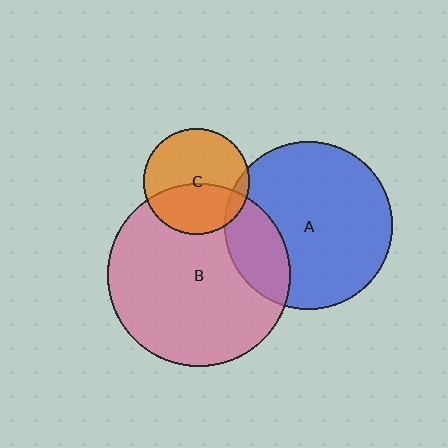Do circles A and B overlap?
Yes.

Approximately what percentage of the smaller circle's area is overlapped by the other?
Approximately 20%.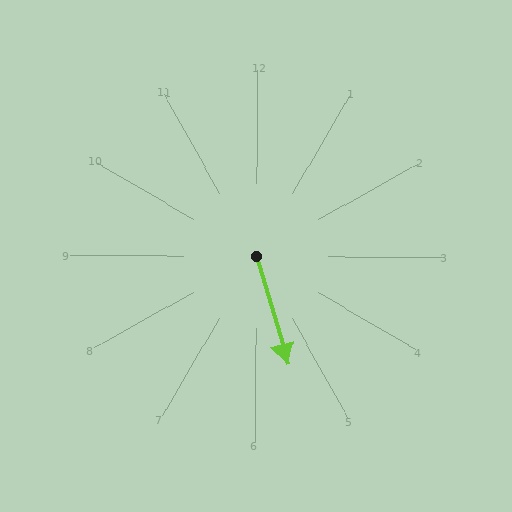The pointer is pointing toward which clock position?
Roughly 5 o'clock.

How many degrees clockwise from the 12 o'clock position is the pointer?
Approximately 163 degrees.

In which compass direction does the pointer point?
South.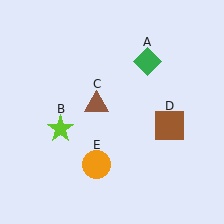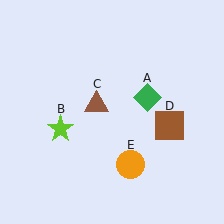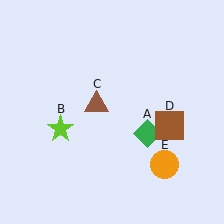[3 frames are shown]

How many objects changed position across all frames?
2 objects changed position: green diamond (object A), orange circle (object E).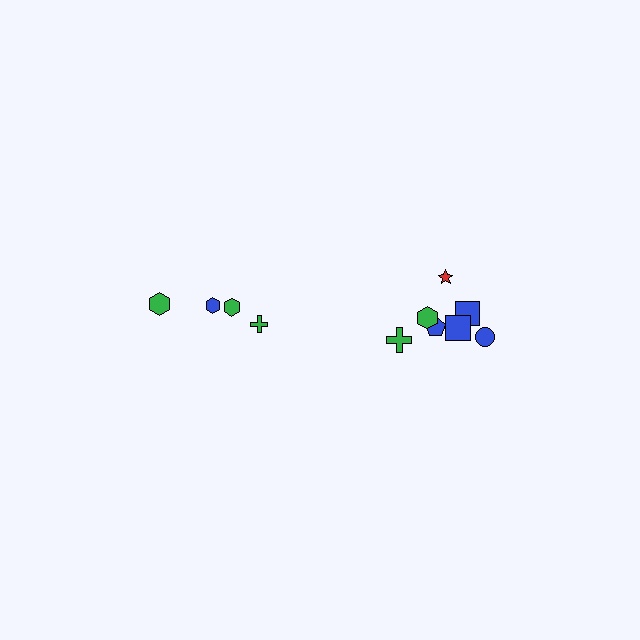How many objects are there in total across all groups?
There are 11 objects.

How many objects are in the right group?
There are 7 objects.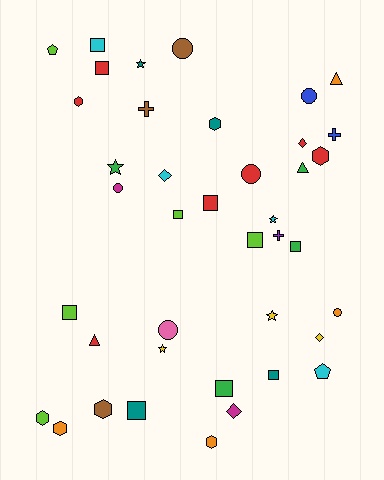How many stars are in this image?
There are 5 stars.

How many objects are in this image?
There are 40 objects.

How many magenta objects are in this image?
There are 2 magenta objects.